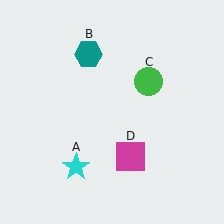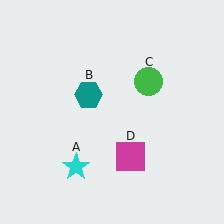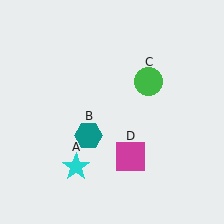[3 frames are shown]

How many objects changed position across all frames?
1 object changed position: teal hexagon (object B).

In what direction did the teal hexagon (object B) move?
The teal hexagon (object B) moved down.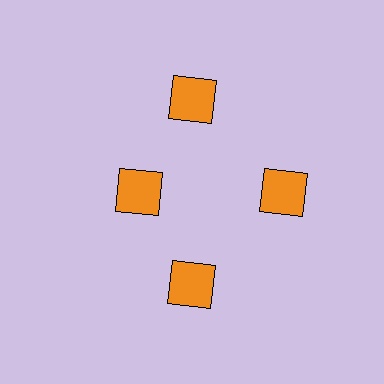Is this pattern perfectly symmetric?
No. The 4 orange squares are arranged in a ring, but one element near the 9 o'clock position is pulled inward toward the center, breaking the 4-fold rotational symmetry.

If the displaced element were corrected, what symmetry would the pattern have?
It would have 4-fold rotational symmetry — the pattern would map onto itself every 90 degrees.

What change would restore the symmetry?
The symmetry would be restored by moving it outward, back onto the ring so that all 4 squares sit at equal angles and equal distance from the center.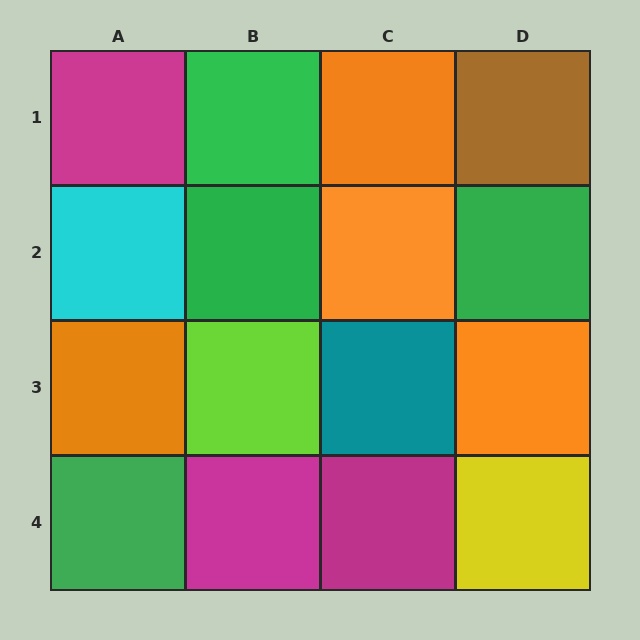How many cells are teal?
1 cell is teal.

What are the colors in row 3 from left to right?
Orange, lime, teal, orange.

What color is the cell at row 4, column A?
Green.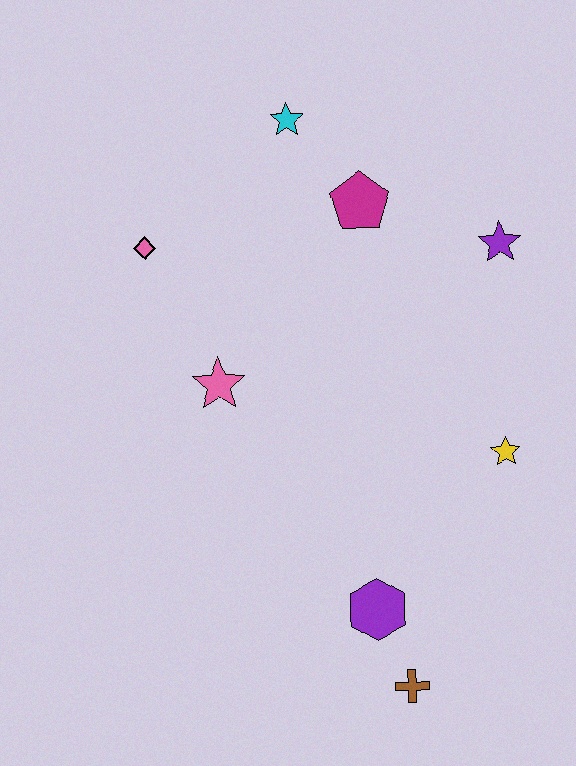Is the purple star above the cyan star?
No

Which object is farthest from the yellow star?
The pink diamond is farthest from the yellow star.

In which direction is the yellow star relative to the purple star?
The yellow star is below the purple star.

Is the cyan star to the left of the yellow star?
Yes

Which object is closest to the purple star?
The magenta pentagon is closest to the purple star.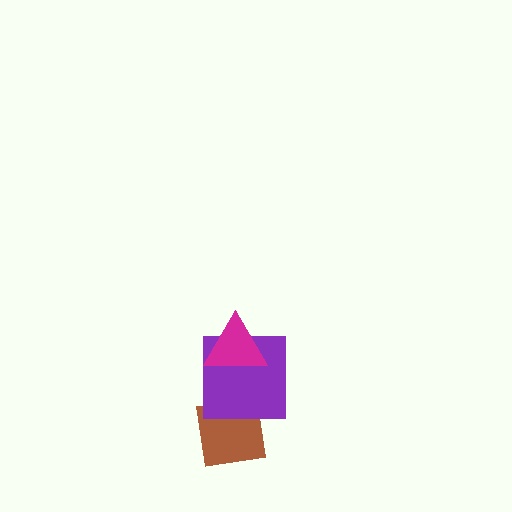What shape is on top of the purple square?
The magenta triangle is on top of the purple square.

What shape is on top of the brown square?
The purple square is on top of the brown square.